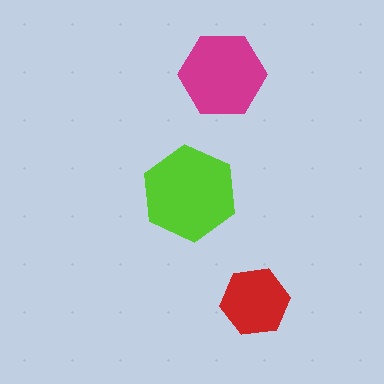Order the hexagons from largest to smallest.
the lime one, the magenta one, the red one.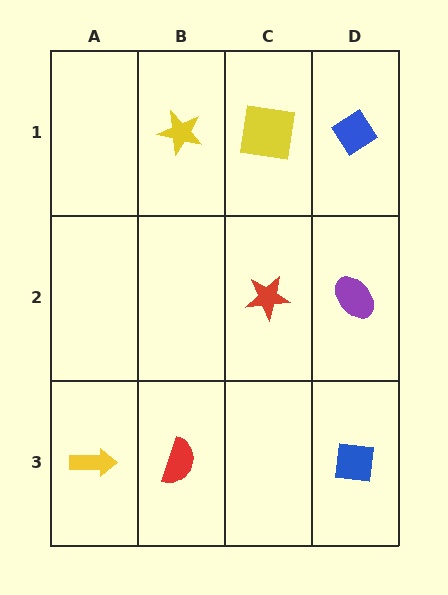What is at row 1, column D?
A blue diamond.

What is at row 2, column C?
A red star.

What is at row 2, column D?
A purple ellipse.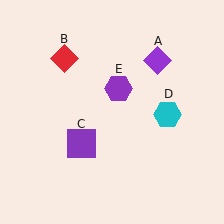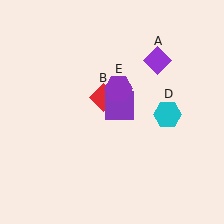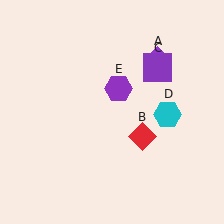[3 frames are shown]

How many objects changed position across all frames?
2 objects changed position: red diamond (object B), purple square (object C).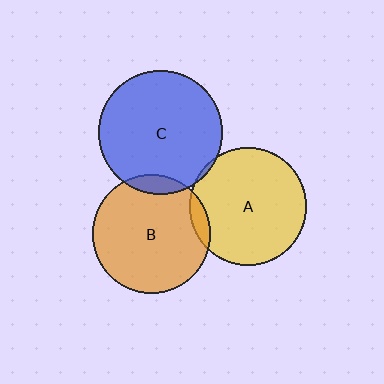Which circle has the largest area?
Circle C (blue).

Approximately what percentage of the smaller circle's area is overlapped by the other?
Approximately 10%.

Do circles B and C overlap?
Yes.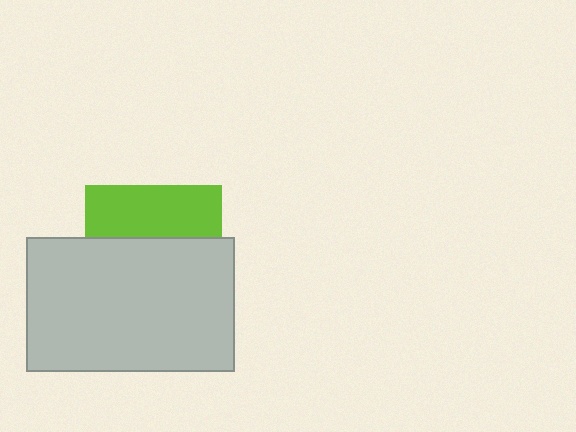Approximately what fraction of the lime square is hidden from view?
Roughly 62% of the lime square is hidden behind the light gray rectangle.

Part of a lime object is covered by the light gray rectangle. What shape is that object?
It is a square.